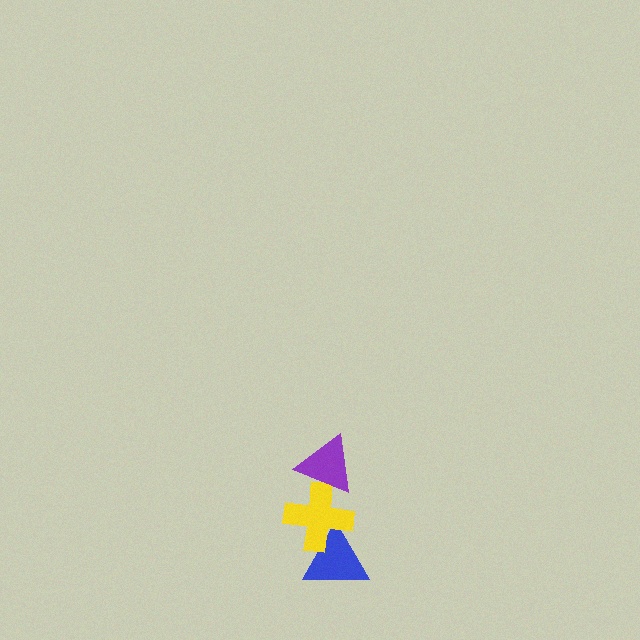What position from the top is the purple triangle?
The purple triangle is 1st from the top.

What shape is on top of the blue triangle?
The yellow cross is on top of the blue triangle.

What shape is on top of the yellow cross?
The purple triangle is on top of the yellow cross.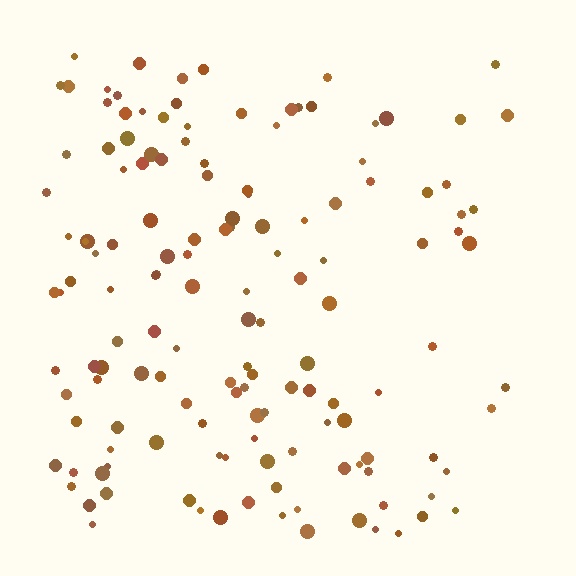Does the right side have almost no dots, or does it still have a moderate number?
Still a moderate number, just noticeably fewer than the left.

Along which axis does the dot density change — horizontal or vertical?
Horizontal.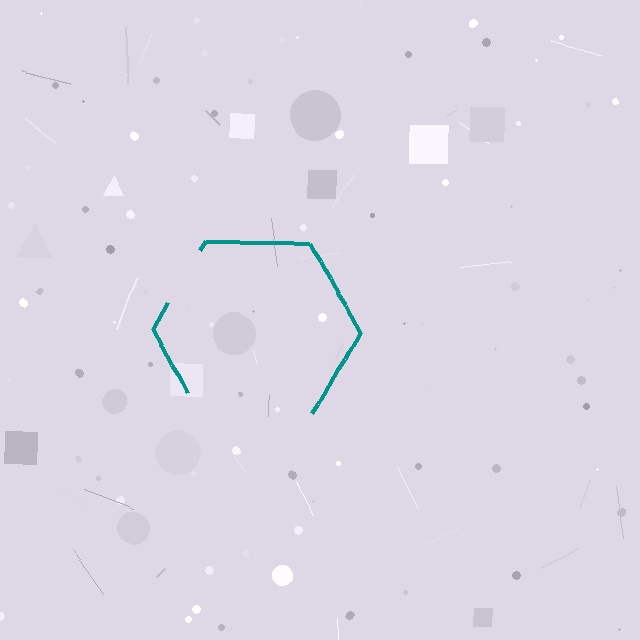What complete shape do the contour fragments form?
The contour fragments form a hexagon.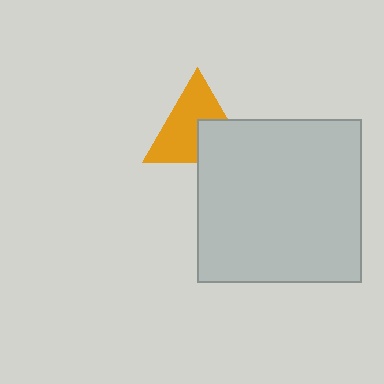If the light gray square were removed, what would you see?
You would see the complete orange triangle.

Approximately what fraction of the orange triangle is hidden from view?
Roughly 35% of the orange triangle is hidden behind the light gray square.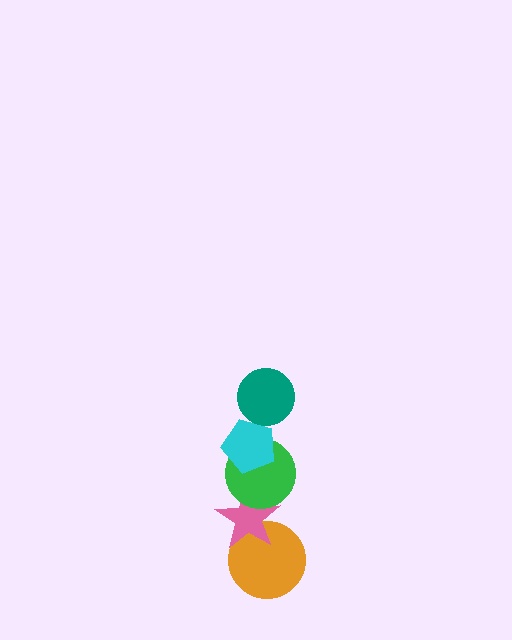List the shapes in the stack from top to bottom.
From top to bottom: the teal circle, the cyan pentagon, the green circle, the pink star, the orange circle.